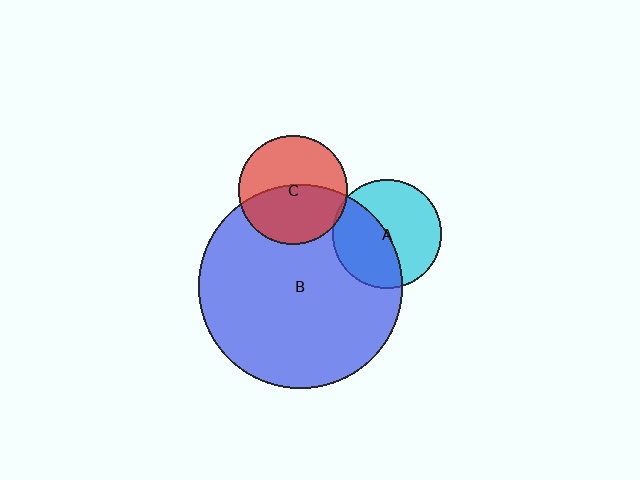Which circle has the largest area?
Circle B (blue).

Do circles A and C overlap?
Yes.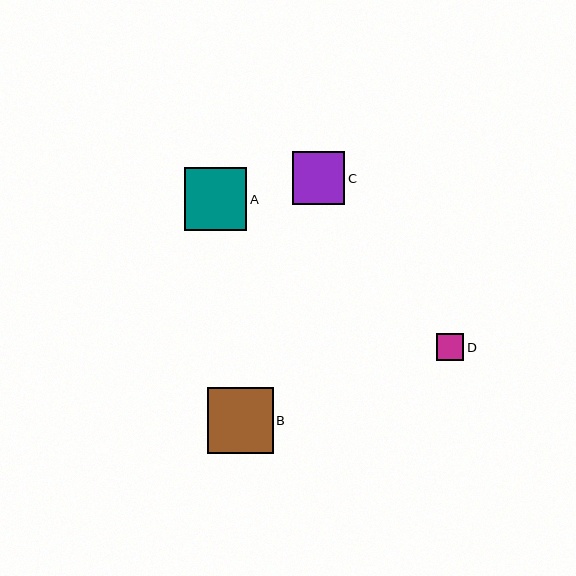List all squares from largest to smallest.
From largest to smallest: B, A, C, D.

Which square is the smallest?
Square D is the smallest with a size of approximately 27 pixels.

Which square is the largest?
Square B is the largest with a size of approximately 66 pixels.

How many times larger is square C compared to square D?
Square C is approximately 1.9 times the size of square D.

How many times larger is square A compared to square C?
Square A is approximately 1.2 times the size of square C.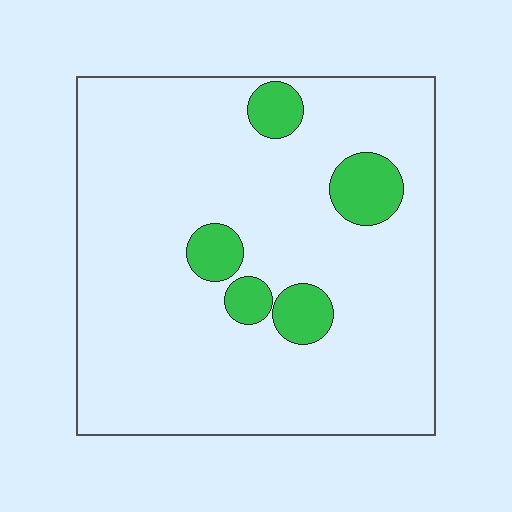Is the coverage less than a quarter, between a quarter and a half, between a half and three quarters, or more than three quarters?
Less than a quarter.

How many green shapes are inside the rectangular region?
5.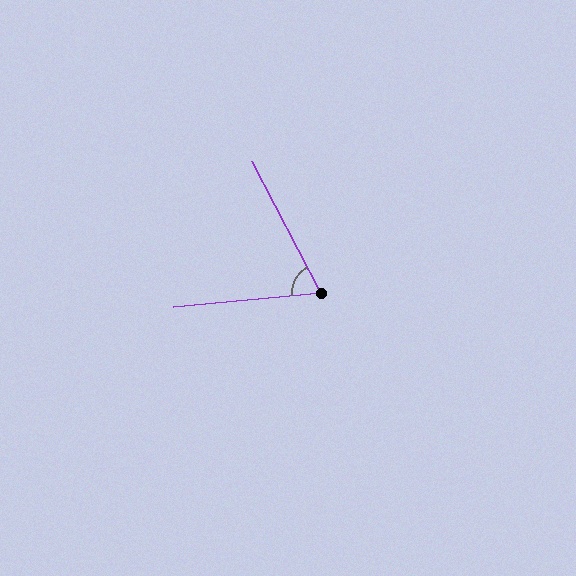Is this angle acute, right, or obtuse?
It is acute.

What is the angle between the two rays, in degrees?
Approximately 68 degrees.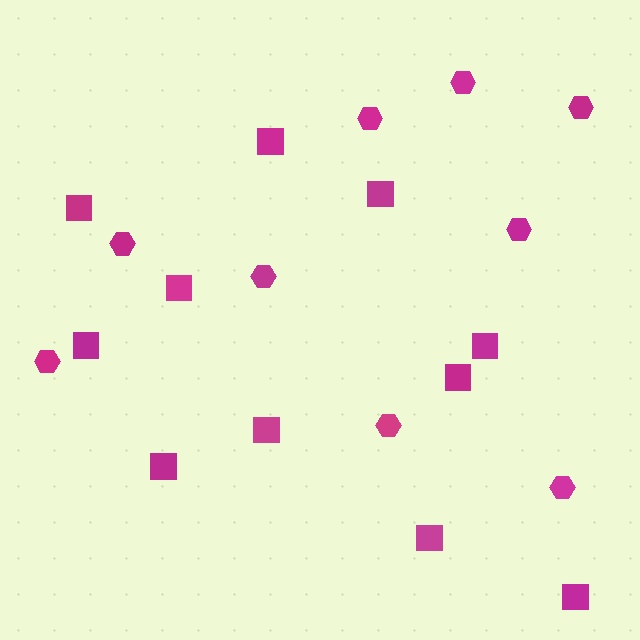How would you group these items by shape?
There are 2 groups: one group of squares (11) and one group of hexagons (9).